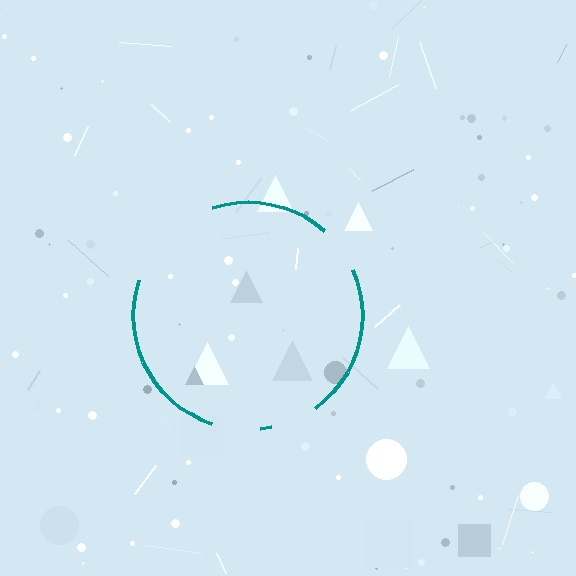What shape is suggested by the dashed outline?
The dashed outline suggests a circle.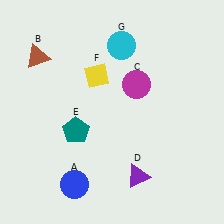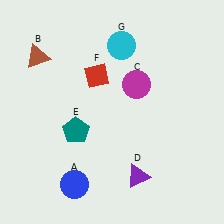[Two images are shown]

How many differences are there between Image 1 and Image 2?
There is 1 difference between the two images.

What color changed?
The diamond (F) changed from yellow in Image 1 to red in Image 2.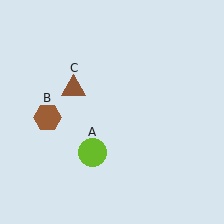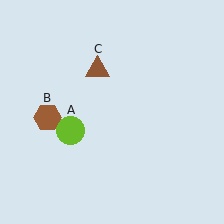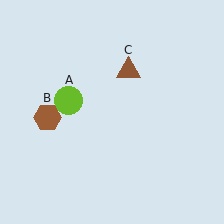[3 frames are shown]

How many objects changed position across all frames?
2 objects changed position: lime circle (object A), brown triangle (object C).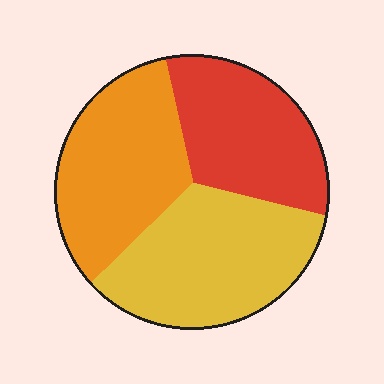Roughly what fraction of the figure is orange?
Orange covers about 35% of the figure.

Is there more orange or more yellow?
Yellow.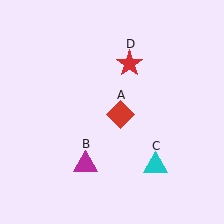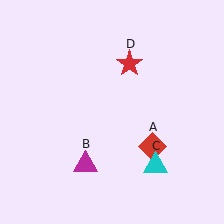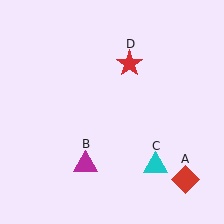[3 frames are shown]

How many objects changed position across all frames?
1 object changed position: red diamond (object A).